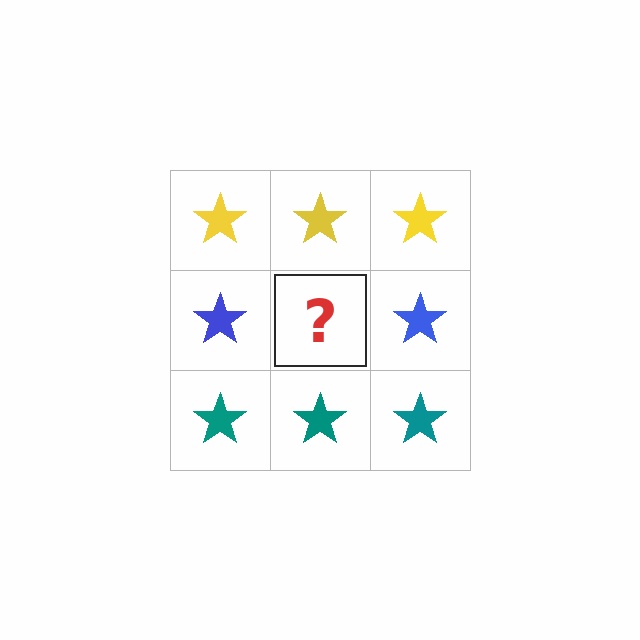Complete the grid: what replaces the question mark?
The question mark should be replaced with a blue star.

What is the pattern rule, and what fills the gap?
The rule is that each row has a consistent color. The gap should be filled with a blue star.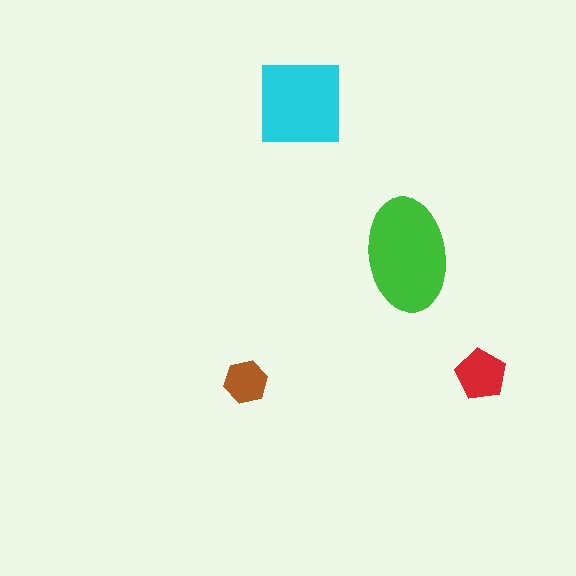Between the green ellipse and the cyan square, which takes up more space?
The green ellipse.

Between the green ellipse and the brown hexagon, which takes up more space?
The green ellipse.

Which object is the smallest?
The brown hexagon.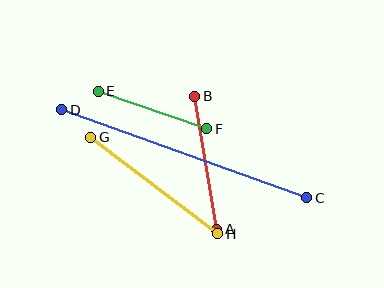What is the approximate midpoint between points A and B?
The midpoint is at approximately (206, 163) pixels.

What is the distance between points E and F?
The distance is approximately 115 pixels.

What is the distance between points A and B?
The distance is approximately 135 pixels.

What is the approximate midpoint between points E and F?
The midpoint is at approximately (153, 110) pixels.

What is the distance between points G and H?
The distance is approximately 160 pixels.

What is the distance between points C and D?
The distance is approximately 260 pixels.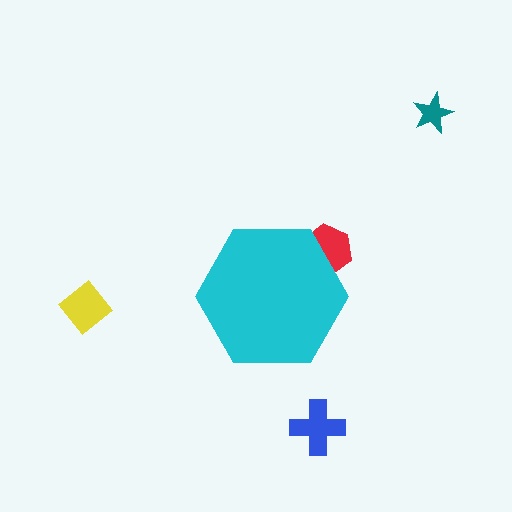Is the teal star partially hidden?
No, the teal star is fully visible.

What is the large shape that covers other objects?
A cyan hexagon.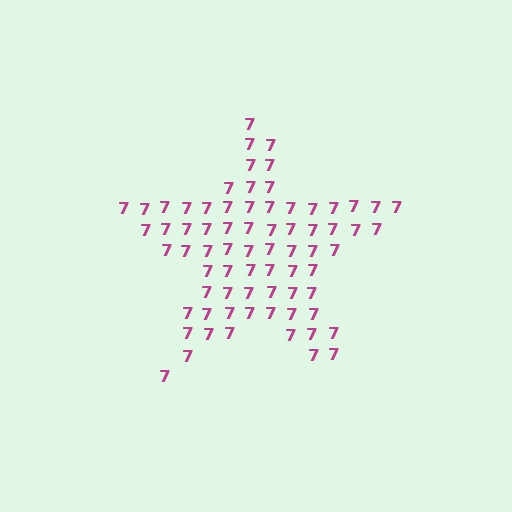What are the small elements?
The small elements are digit 7's.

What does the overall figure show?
The overall figure shows a star.